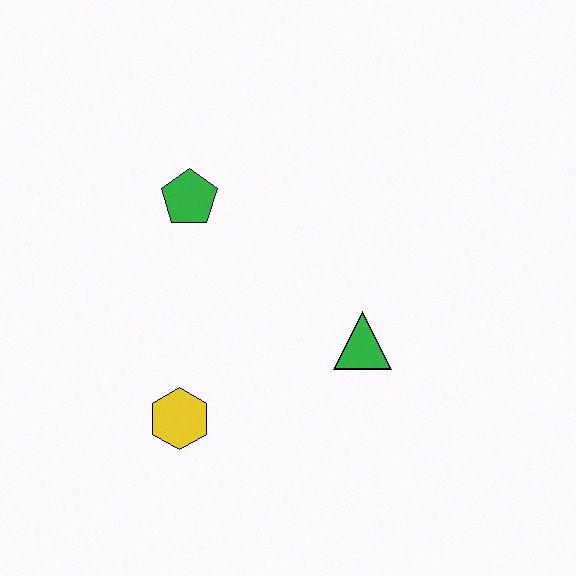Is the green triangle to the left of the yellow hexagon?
No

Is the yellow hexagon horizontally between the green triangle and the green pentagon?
No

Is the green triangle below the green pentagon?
Yes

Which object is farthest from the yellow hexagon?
The green pentagon is farthest from the yellow hexagon.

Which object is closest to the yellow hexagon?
The green triangle is closest to the yellow hexagon.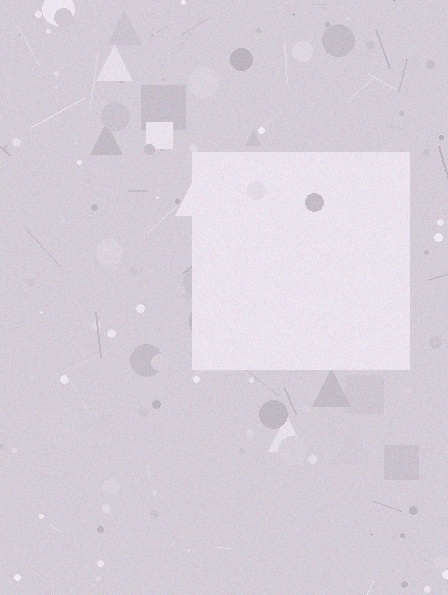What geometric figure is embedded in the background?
A square is embedded in the background.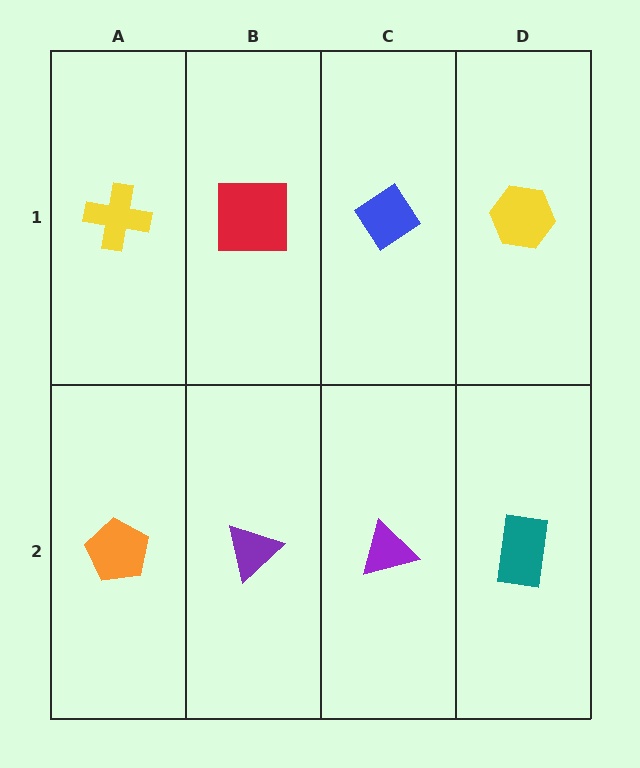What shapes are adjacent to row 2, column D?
A yellow hexagon (row 1, column D), a purple triangle (row 2, column C).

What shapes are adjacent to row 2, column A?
A yellow cross (row 1, column A), a purple triangle (row 2, column B).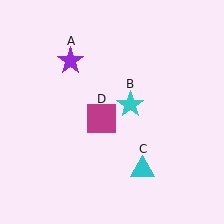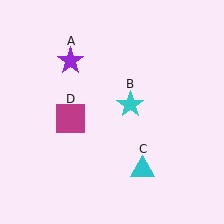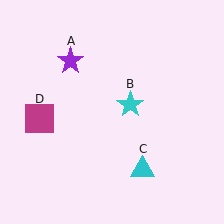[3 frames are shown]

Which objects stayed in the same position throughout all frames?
Purple star (object A) and cyan star (object B) and cyan triangle (object C) remained stationary.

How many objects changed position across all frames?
1 object changed position: magenta square (object D).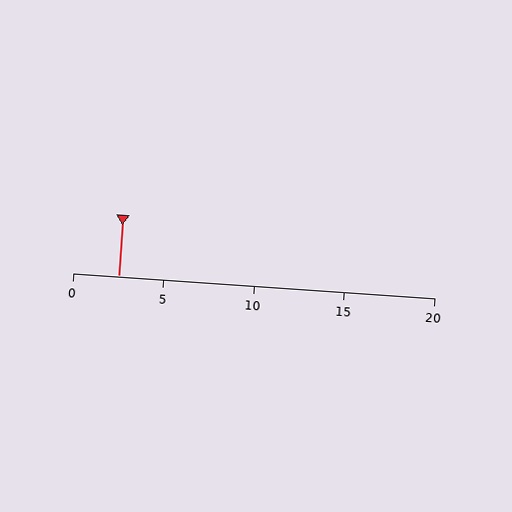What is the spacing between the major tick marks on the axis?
The major ticks are spaced 5 apart.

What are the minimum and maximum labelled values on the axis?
The axis runs from 0 to 20.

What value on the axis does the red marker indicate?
The marker indicates approximately 2.5.